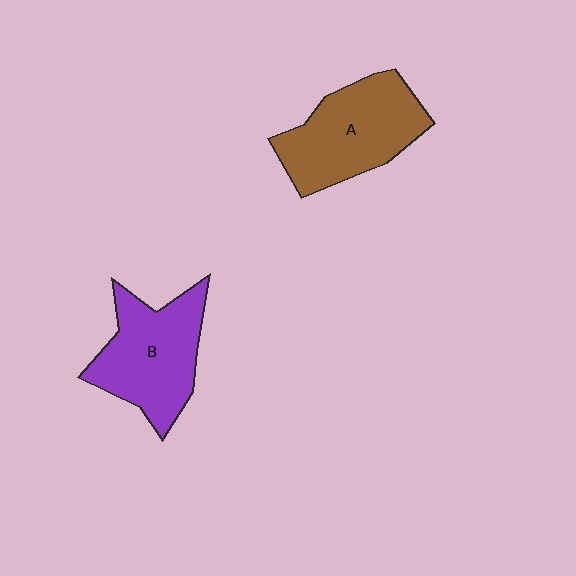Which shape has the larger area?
Shape A (brown).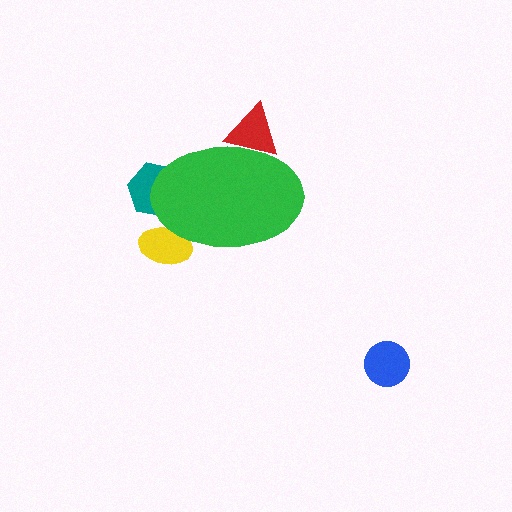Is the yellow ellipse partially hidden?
Yes, the yellow ellipse is partially hidden behind the green ellipse.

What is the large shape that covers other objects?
A green ellipse.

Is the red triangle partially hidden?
Yes, the red triangle is partially hidden behind the green ellipse.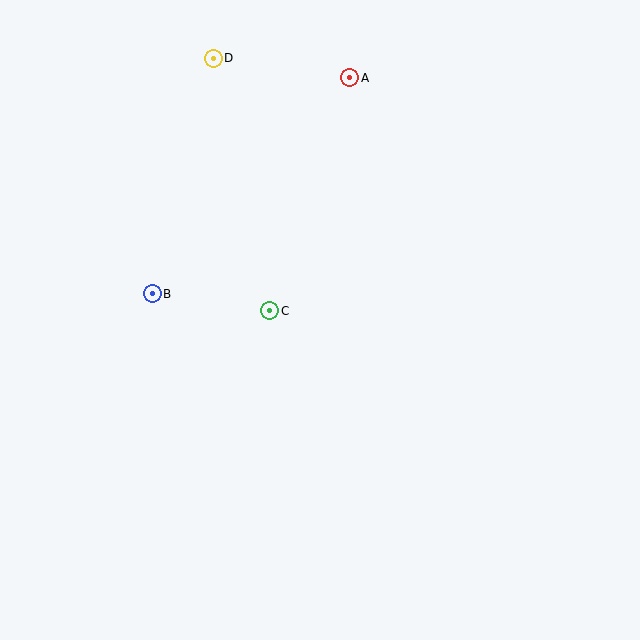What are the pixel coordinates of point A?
Point A is at (350, 78).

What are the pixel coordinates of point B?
Point B is at (152, 294).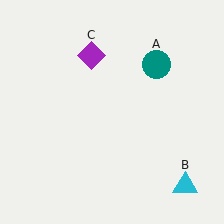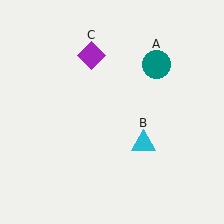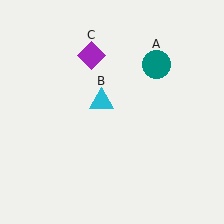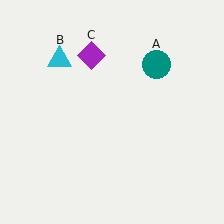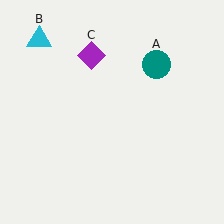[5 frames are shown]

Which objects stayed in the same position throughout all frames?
Teal circle (object A) and purple diamond (object C) remained stationary.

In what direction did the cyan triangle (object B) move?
The cyan triangle (object B) moved up and to the left.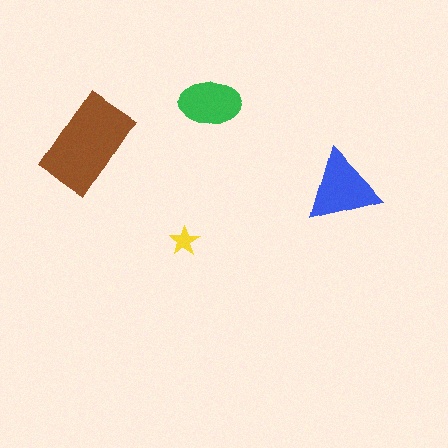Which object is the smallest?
The yellow star.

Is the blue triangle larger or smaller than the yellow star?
Larger.